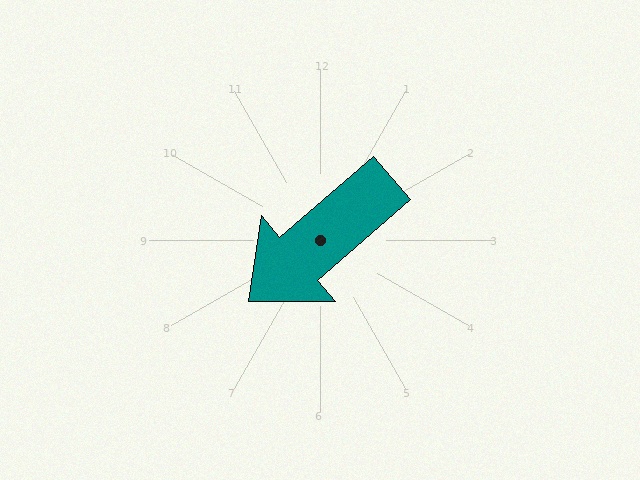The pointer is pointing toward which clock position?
Roughly 8 o'clock.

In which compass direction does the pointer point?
Southwest.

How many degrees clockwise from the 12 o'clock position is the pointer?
Approximately 229 degrees.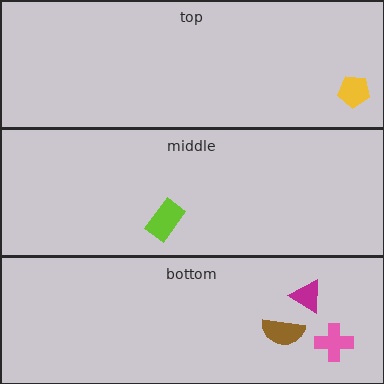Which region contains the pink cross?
The bottom region.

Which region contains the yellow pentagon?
The top region.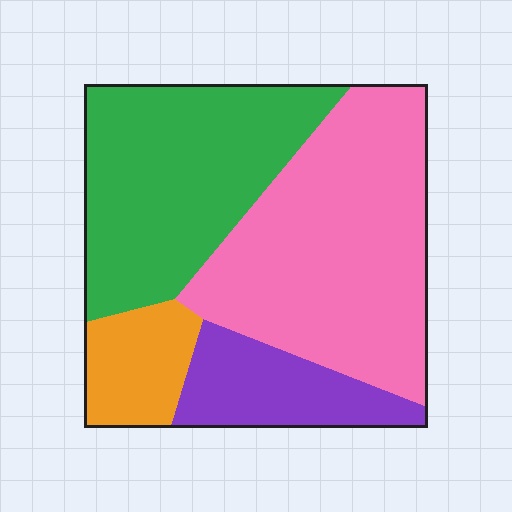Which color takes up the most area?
Pink, at roughly 40%.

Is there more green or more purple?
Green.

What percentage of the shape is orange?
Orange takes up less than a sixth of the shape.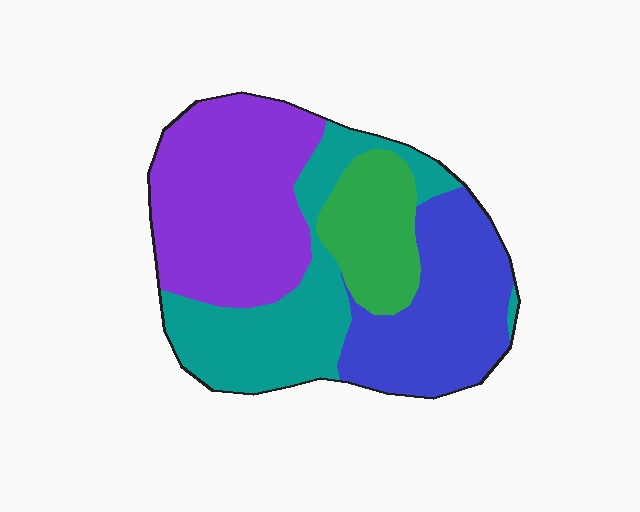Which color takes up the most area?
Purple, at roughly 35%.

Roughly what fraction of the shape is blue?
Blue takes up about one quarter (1/4) of the shape.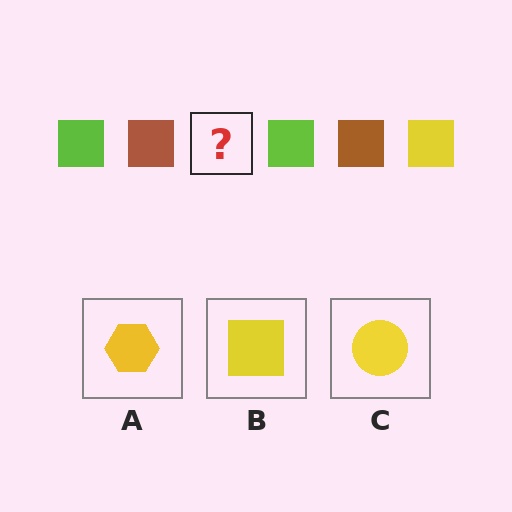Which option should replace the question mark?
Option B.